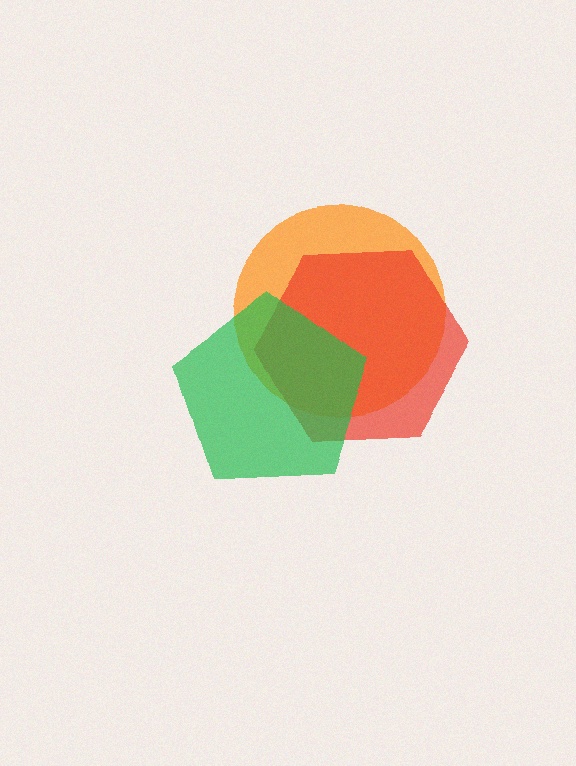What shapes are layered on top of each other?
The layered shapes are: an orange circle, a red hexagon, a green pentagon.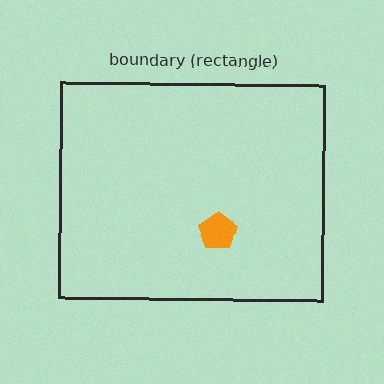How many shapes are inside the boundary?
1 inside, 0 outside.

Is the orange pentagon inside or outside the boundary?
Inside.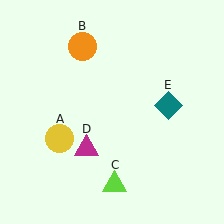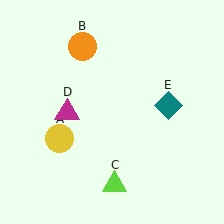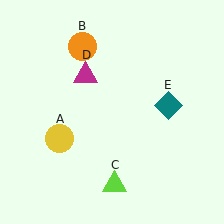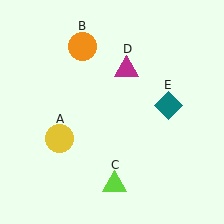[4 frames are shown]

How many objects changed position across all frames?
1 object changed position: magenta triangle (object D).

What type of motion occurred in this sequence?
The magenta triangle (object D) rotated clockwise around the center of the scene.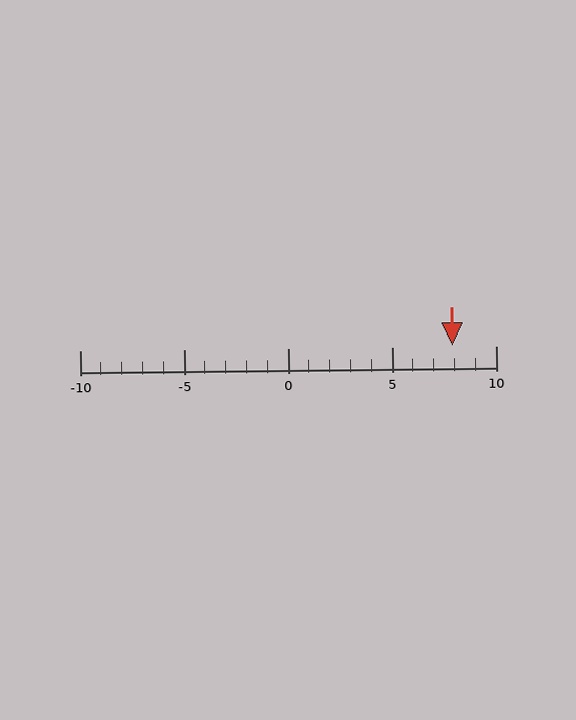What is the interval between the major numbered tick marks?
The major tick marks are spaced 5 units apart.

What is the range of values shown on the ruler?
The ruler shows values from -10 to 10.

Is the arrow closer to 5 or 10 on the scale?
The arrow is closer to 10.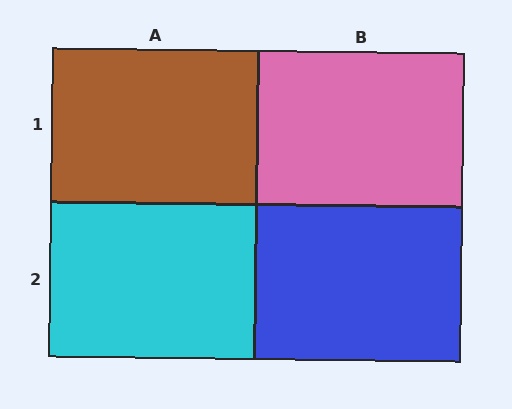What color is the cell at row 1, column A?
Brown.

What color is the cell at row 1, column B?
Pink.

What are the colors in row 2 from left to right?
Cyan, blue.